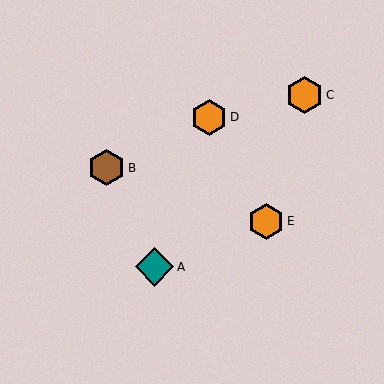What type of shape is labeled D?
Shape D is an orange hexagon.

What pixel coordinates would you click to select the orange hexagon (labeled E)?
Click at (266, 221) to select the orange hexagon E.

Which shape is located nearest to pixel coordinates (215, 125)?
The orange hexagon (labeled D) at (209, 117) is nearest to that location.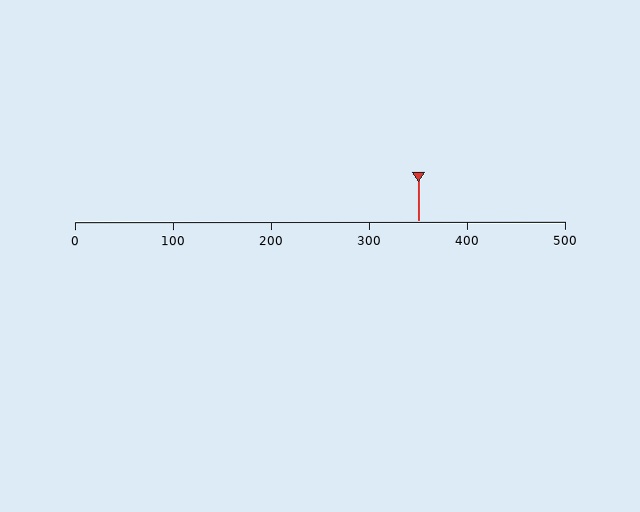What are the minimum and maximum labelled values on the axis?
The axis runs from 0 to 500.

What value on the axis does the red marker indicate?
The marker indicates approximately 350.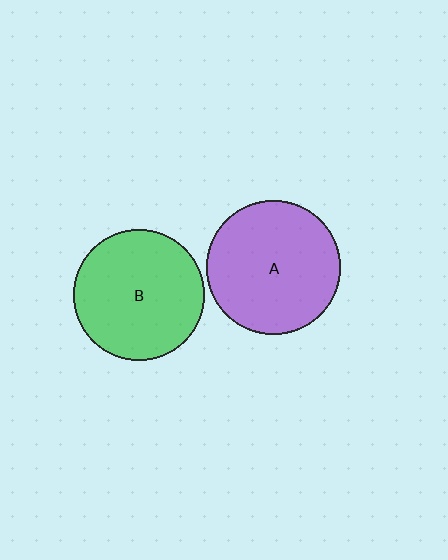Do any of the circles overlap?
No, none of the circles overlap.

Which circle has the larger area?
Circle A (purple).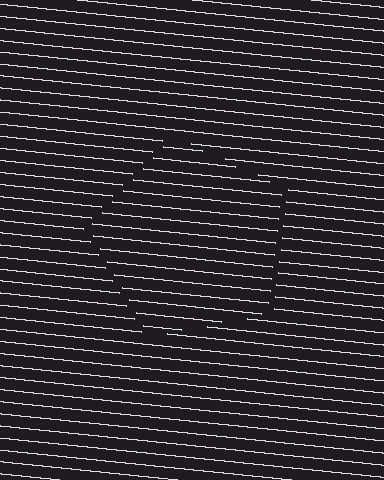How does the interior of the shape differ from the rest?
The interior of the shape contains the same grating, shifted by half a period — the contour is defined by the phase discontinuity where line-ends from the inner and outer gratings abut.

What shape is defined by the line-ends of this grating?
An illusory pentagon. The interior of the shape contains the same grating, shifted by half a period — the contour is defined by the phase discontinuity where line-ends from the inner and outer gratings abut.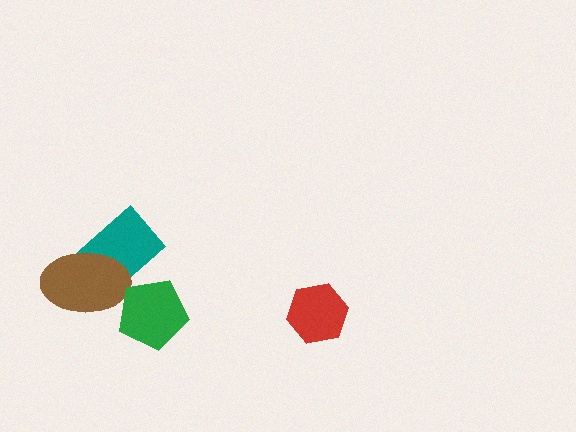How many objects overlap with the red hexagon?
0 objects overlap with the red hexagon.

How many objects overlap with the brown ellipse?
2 objects overlap with the brown ellipse.